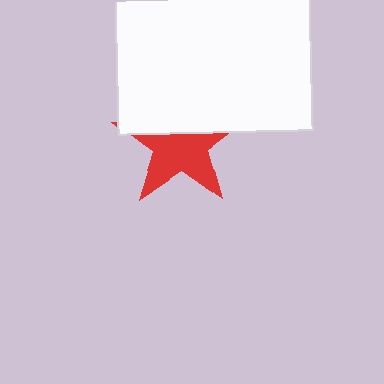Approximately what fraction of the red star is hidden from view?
Roughly 41% of the red star is hidden behind the white square.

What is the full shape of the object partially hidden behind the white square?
The partially hidden object is a red star.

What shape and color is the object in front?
The object in front is a white square.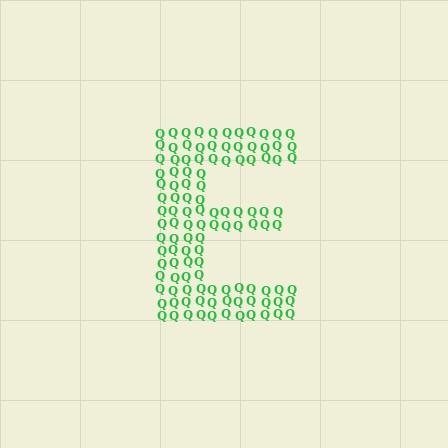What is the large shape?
The large shape is the letter E.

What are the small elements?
The small elements are letter Q's.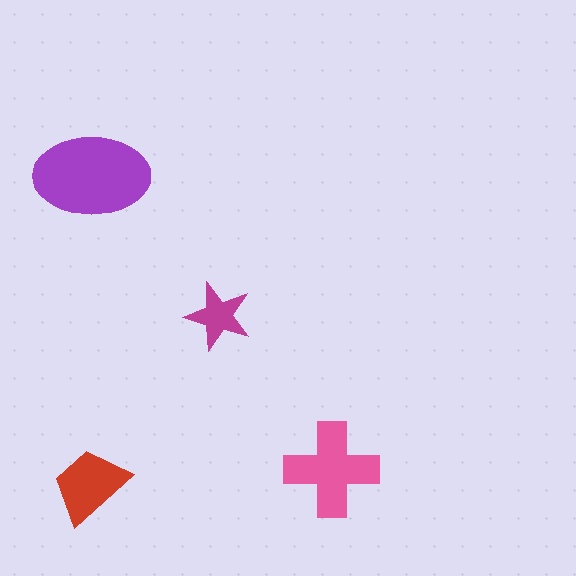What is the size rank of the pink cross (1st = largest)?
2nd.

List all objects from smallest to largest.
The magenta star, the red trapezoid, the pink cross, the purple ellipse.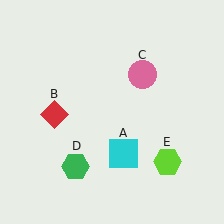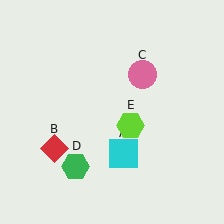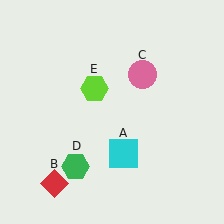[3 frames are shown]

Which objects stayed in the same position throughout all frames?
Cyan square (object A) and pink circle (object C) and green hexagon (object D) remained stationary.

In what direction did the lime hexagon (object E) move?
The lime hexagon (object E) moved up and to the left.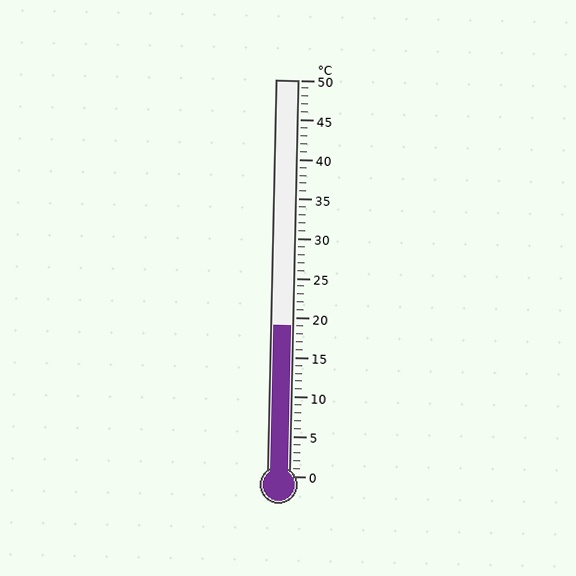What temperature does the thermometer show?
The thermometer shows approximately 19°C.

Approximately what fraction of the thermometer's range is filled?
The thermometer is filled to approximately 40% of its range.